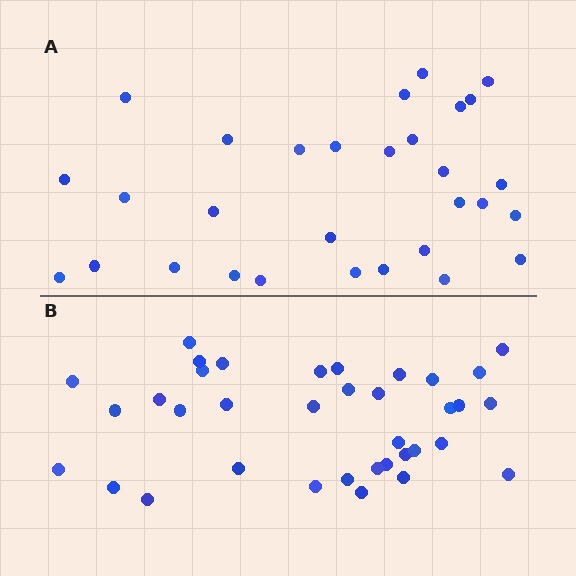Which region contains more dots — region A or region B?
Region B (the bottom region) has more dots.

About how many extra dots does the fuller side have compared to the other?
Region B has about 6 more dots than region A.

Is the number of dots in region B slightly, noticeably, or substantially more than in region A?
Region B has only slightly more — the two regions are fairly close. The ratio is roughly 1.2 to 1.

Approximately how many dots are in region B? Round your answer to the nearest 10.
About 40 dots. (The exact count is 36, which rounds to 40.)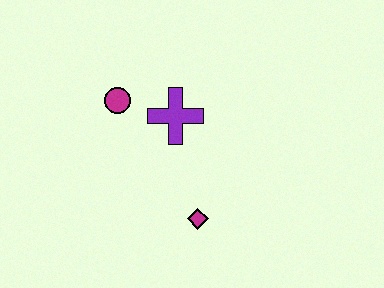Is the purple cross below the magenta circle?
Yes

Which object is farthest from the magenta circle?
The magenta diamond is farthest from the magenta circle.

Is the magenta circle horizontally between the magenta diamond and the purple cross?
No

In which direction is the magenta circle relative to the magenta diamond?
The magenta circle is above the magenta diamond.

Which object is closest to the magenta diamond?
The purple cross is closest to the magenta diamond.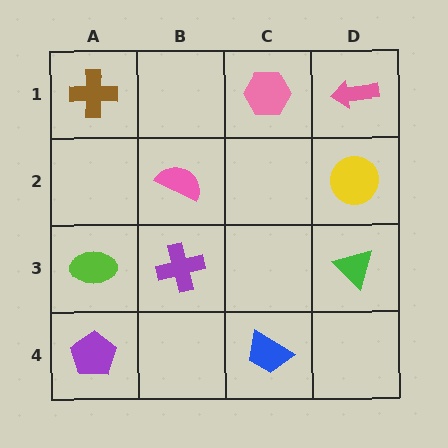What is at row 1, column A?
A brown cross.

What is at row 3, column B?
A purple cross.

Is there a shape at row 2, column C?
No, that cell is empty.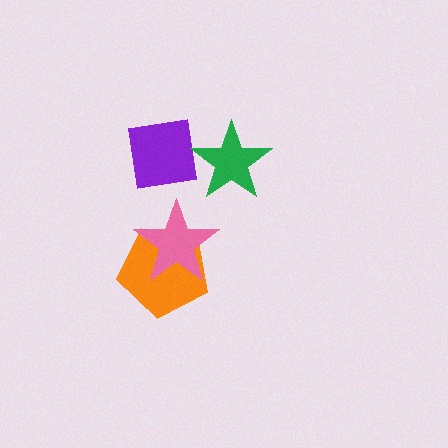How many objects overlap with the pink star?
1 object overlaps with the pink star.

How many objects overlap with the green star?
0 objects overlap with the green star.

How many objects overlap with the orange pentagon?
1 object overlaps with the orange pentagon.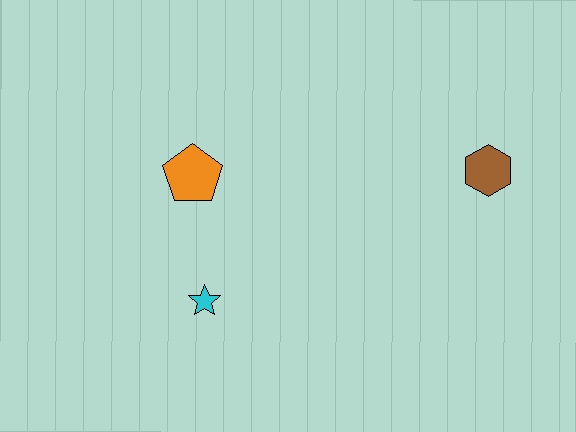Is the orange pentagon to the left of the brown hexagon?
Yes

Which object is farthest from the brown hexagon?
The cyan star is farthest from the brown hexagon.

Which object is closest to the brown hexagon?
The orange pentagon is closest to the brown hexagon.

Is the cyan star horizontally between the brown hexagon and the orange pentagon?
Yes